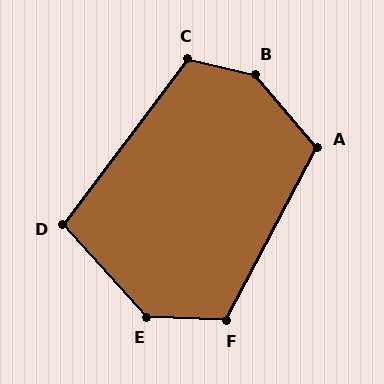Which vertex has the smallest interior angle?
D, at approximately 101 degrees.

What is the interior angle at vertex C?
Approximately 114 degrees (obtuse).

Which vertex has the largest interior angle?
B, at approximately 144 degrees.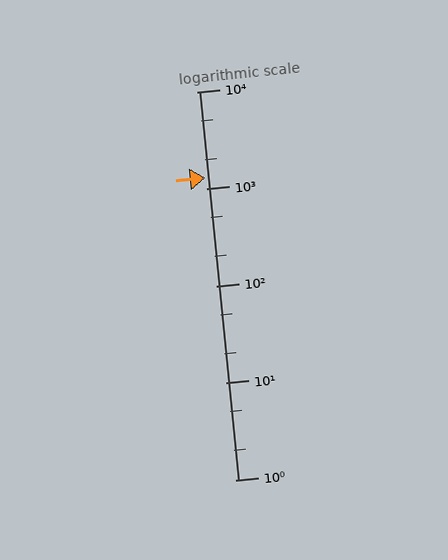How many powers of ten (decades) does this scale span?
The scale spans 4 decades, from 1 to 10000.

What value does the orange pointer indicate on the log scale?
The pointer indicates approximately 1300.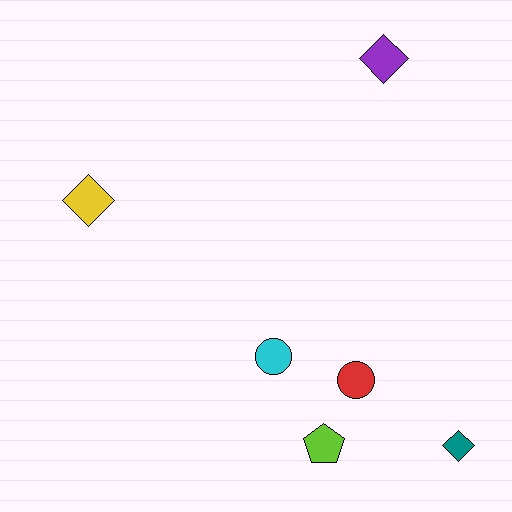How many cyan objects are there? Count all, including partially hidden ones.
There is 1 cyan object.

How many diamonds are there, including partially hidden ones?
There are 3 diamonds.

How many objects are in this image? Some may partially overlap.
There are 6 objects.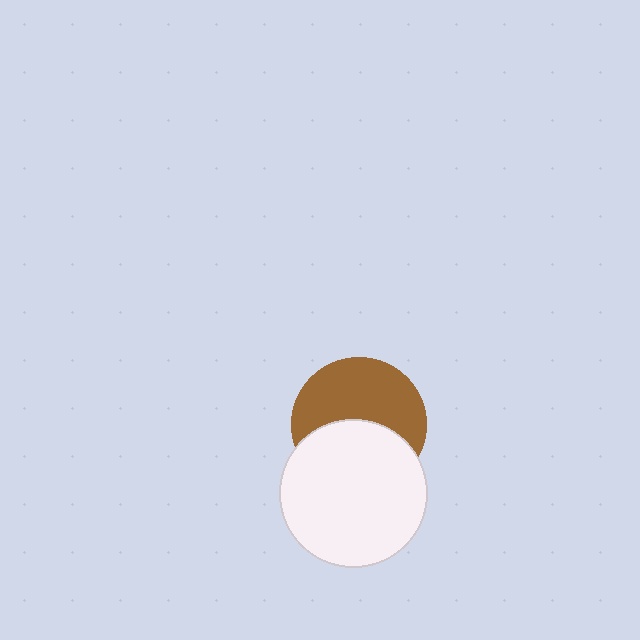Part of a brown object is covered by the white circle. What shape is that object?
It is a circle.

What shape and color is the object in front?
The object in front is a white circle.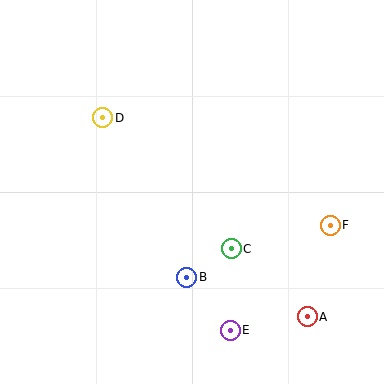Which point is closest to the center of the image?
Point C at (231, 249) is closest to the center.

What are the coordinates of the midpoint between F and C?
The midpoint between F and C is at (281, 237).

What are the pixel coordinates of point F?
Point F is at (330, 225).